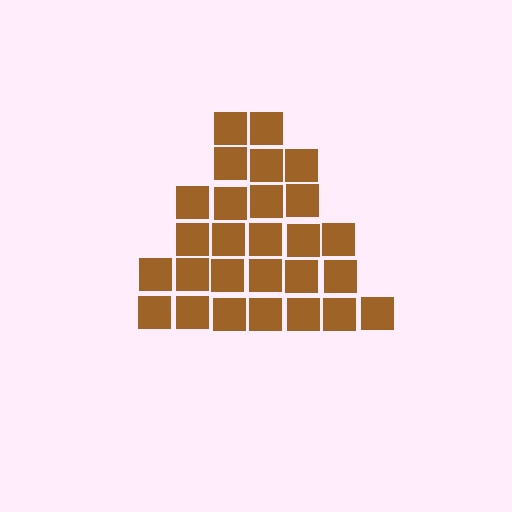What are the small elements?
The small elements are squares.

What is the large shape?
The large shape is a triangle.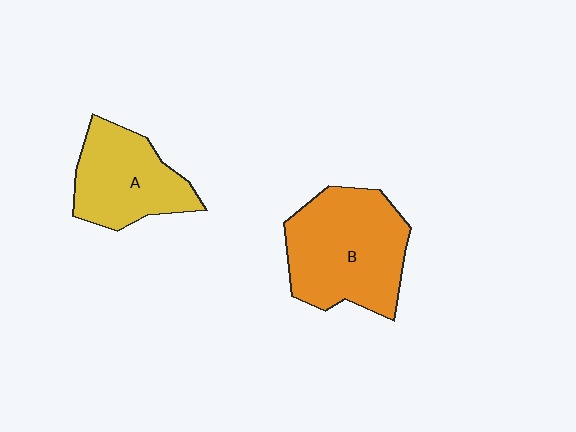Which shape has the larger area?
Shape B (orange).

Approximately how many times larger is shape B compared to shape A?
Approximately 1.4 times.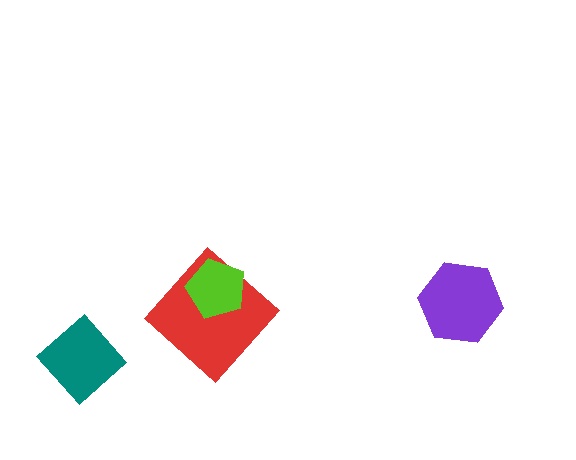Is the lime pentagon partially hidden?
No, no other shape covers it.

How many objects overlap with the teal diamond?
0 objects overlap with the teal diamond.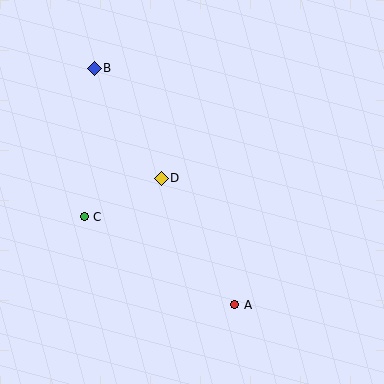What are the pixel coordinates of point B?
Point B is at (94, 68).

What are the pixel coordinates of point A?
Point A is at (235, 305).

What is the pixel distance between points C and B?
The distance between C and B is 149 pixels.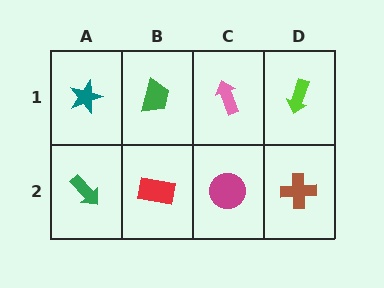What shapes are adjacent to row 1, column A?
A green arrow (row 2, column A), a green trapezoid (row 1, column B).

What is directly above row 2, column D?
A lime arrow.